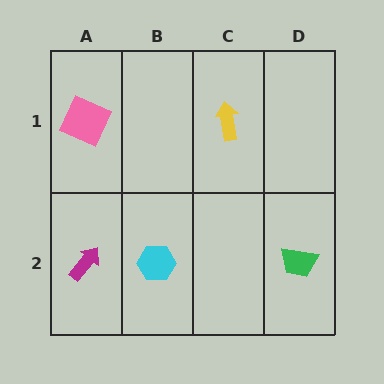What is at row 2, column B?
A cyan hexagon.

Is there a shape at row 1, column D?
No, that cell is empty.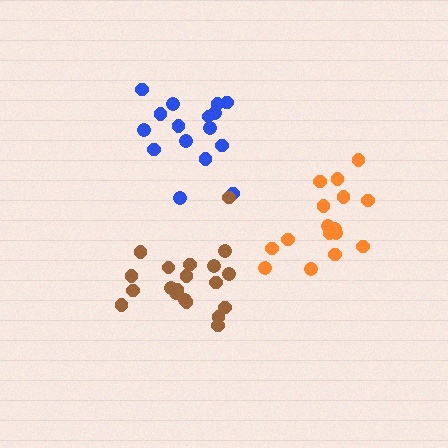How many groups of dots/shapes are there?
There are 3 groups.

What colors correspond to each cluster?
The clusters are colored: orange, blue, brown.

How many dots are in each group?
Group 1: 16 dots, Group 2: 16 dots, Group 3: 20 dots (52 total).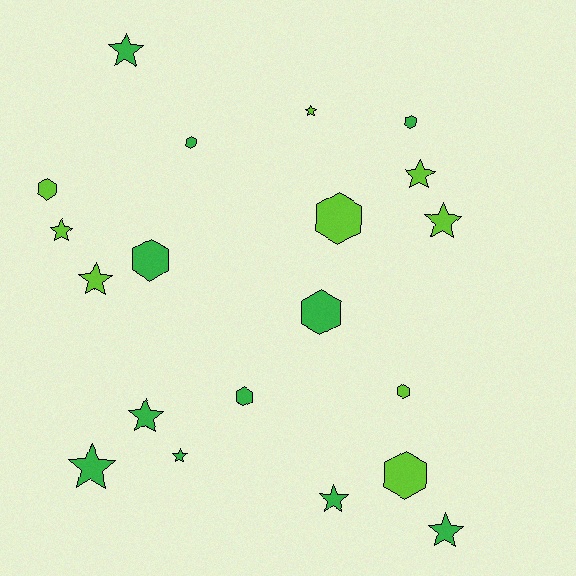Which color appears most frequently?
Green, with 11 objects.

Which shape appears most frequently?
Star, with 11 objects.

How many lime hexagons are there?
There are 4 lime hexagons.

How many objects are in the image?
There are 20 objects.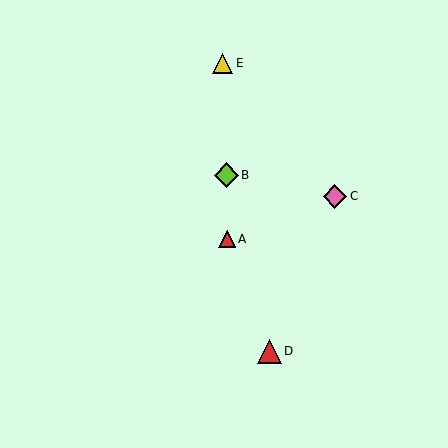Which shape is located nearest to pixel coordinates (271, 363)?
The red triangle (labeled D) at (269, 351) is nearest to that location.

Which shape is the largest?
The lime diamond (labeled B) is the largest.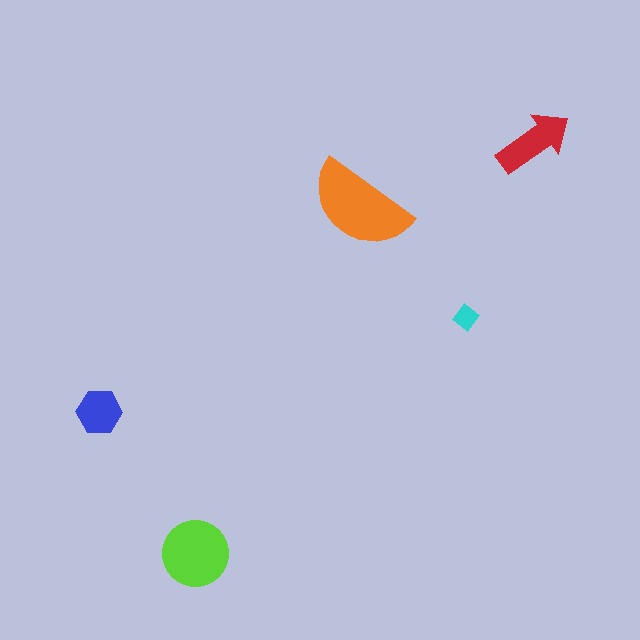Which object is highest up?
The red arrow is topmost.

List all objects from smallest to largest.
The cyan diamond, the blue hexagon, the red arrow, the lime circle, the orange semicircle.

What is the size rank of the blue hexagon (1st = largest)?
4th.